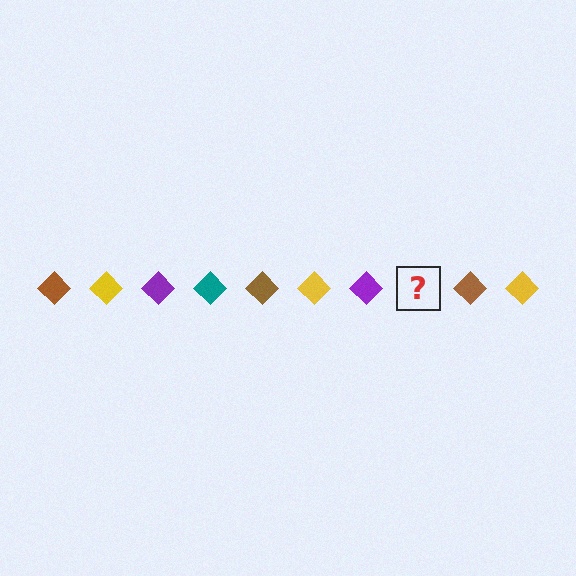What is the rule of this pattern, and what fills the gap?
The rule is that the pattern cycles through brown, yellow, purple, teal diamonds. The gap should be filled with a teal diamond.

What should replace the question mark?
The question mark should be replaced with a teal diamond.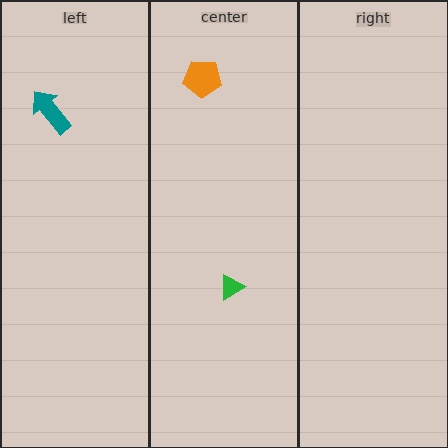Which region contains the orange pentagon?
The center region.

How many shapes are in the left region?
1.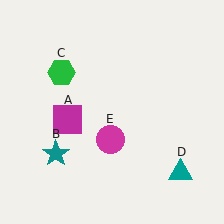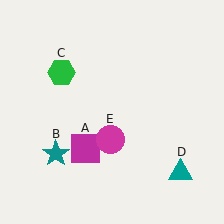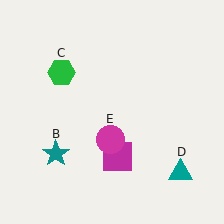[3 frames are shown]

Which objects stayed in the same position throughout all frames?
Teal star (object B) and green hexagon (object C) and teal triangle (object D) and magenta circle (object E) remained stationary.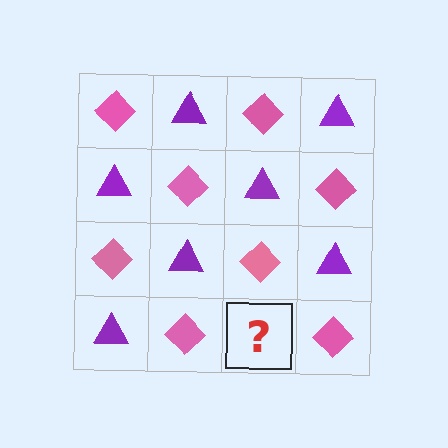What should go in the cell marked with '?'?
The missing cell should contain a purple triangle.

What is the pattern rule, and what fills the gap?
The rule is that it alternates pink diamond and purple triangle in a checkerboard pattern. The gap should be filled with a purple triangle.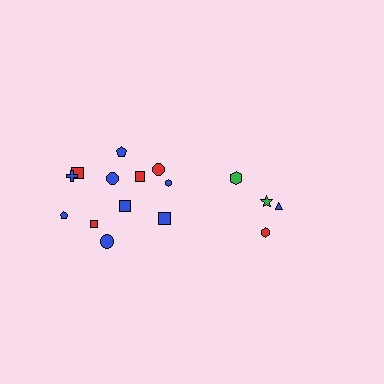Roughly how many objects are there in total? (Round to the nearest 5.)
Roughly 15 objects in total.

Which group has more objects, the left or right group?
The left group.